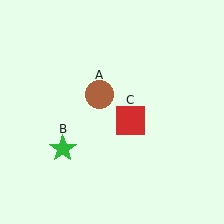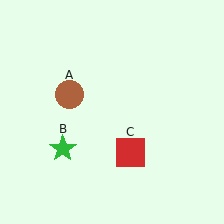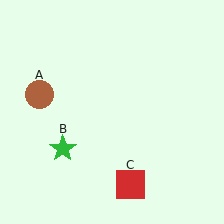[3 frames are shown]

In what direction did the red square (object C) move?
The red square (object C) moved down.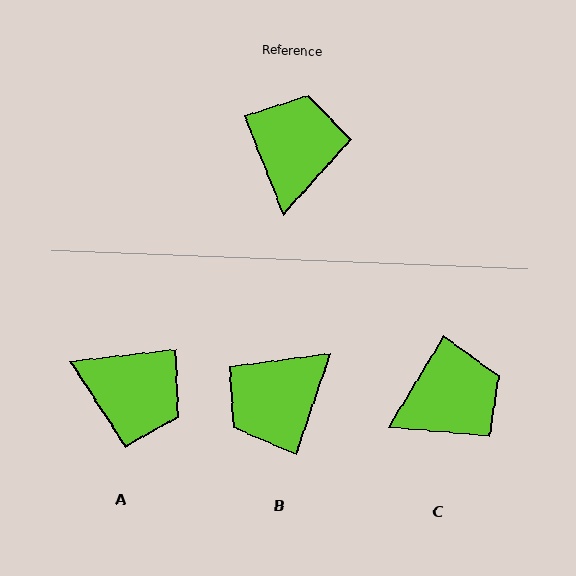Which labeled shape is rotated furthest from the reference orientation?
B, about 139 degrees away.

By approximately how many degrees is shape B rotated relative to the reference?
Approximately 139 degrees counter-clockwise.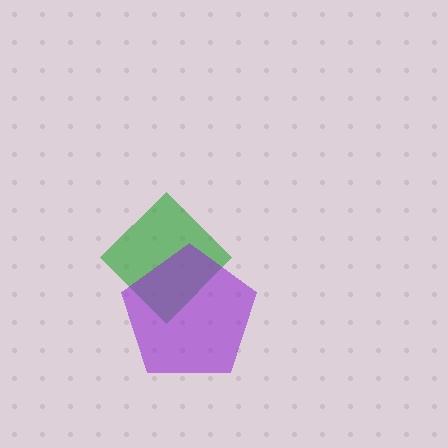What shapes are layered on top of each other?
The layered shapes are: a green diamond, a purple pentagon.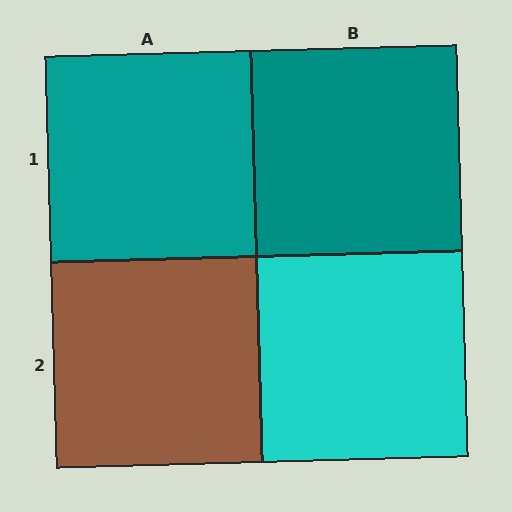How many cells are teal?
2 cells are teal.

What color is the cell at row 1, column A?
Teal.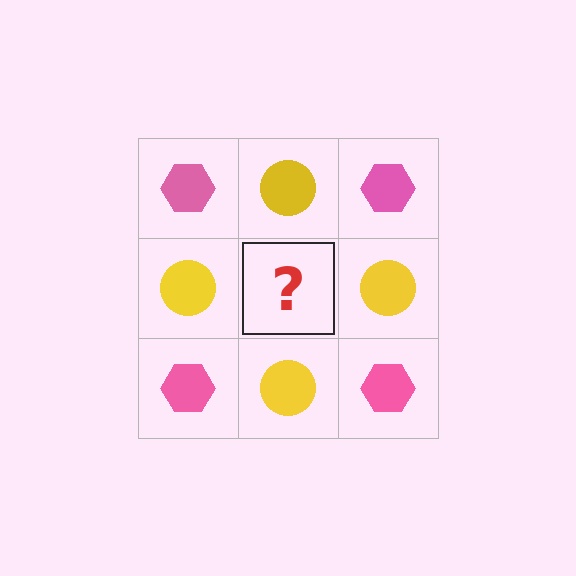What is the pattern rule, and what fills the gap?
The rule is that it alternates pink hexagon and yellow circle in a checkerboard pattern. The gap should be filled with a pink hexagon.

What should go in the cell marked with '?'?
The missing cell should contain a pink hexagon.